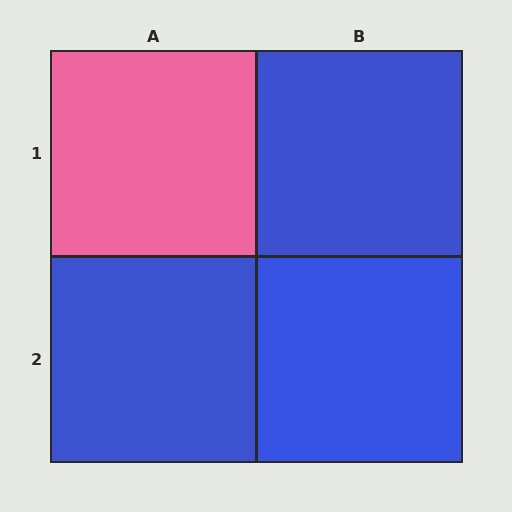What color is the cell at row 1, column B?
Blue.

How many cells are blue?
3 cells are blue.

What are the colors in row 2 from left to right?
Blue, blue.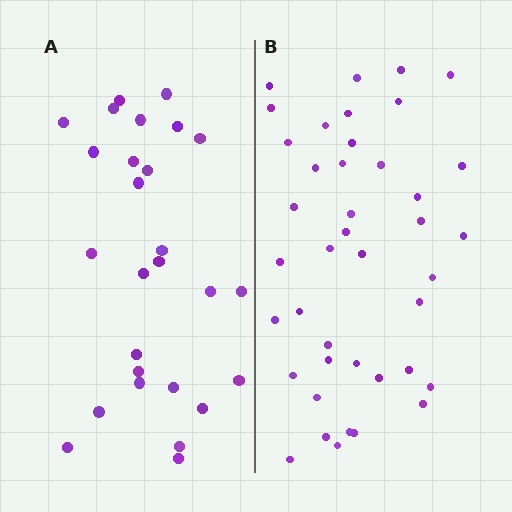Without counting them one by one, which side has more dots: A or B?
Region B (the right region) has more dots.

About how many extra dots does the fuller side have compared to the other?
Region B has approximately 15 more dots than region A.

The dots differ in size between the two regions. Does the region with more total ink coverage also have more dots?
No. Region A has more total ink coverage because its dots are larger, but region B actually contains more individual dots. Total area can be misleading — the number of items is what matters here.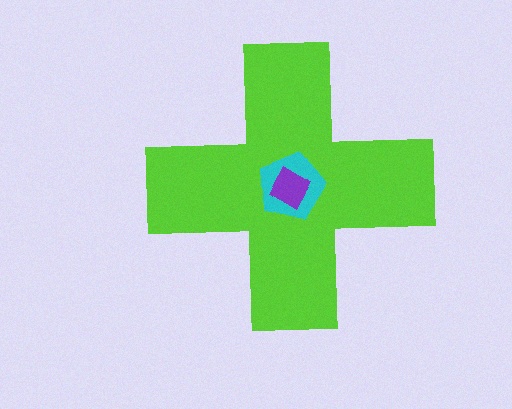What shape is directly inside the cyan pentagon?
The purple diamond.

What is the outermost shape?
The lime cross.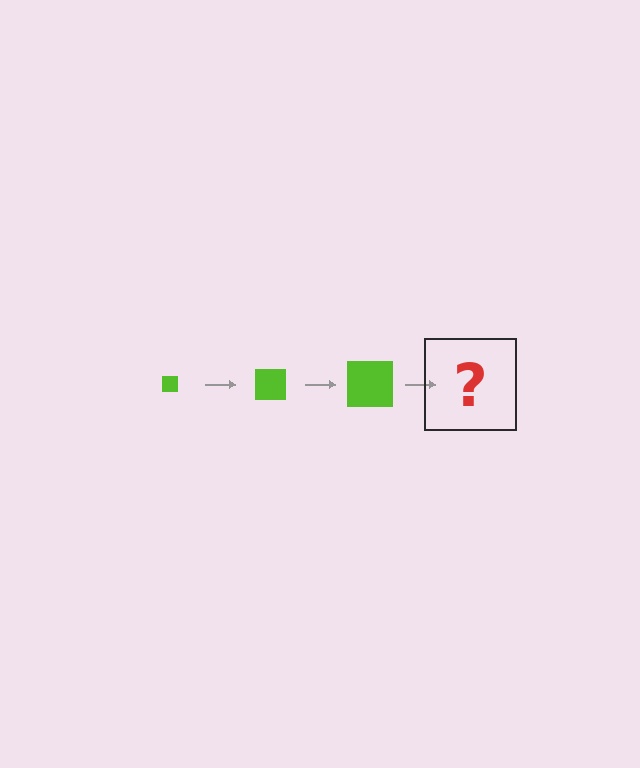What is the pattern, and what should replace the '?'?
The pattern is that the square gets progressively larger each step. The '?' should be a lime square, larger than the previous one.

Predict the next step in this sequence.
The next step is a lime square, larger than the previous one.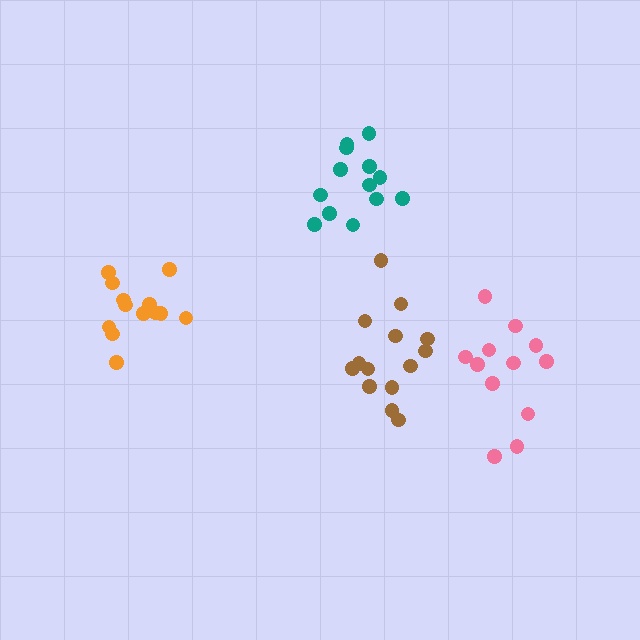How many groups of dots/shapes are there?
There are 4 groups.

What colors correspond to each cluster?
The clusters are colored: orange, teal, brown, pink.